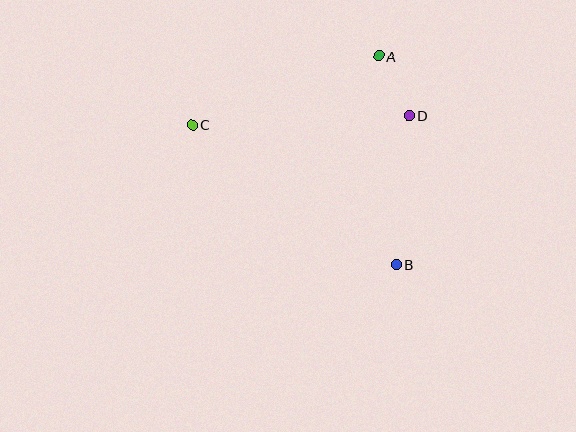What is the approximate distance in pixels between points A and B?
The distance between A and B is approximately 209 pixels.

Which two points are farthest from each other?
Points B and C are farthest from each other.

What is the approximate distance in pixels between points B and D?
The distance between B and D is approximately 149 pixels.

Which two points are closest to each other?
Points A and D are closest to each other.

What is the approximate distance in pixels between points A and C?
The distance between A and C is approximately 198 pixels.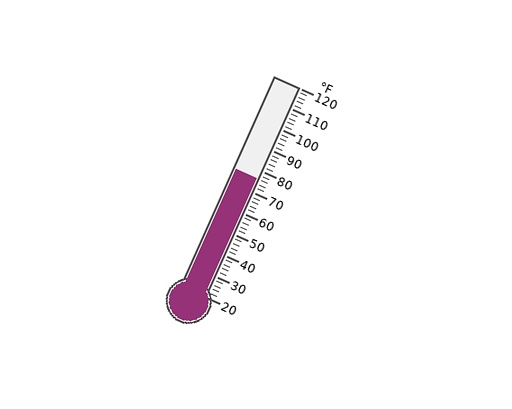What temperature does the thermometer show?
The thermometer shows approximately 76°F.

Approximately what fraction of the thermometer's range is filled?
The thermometer is filled to approximately 55% of its range.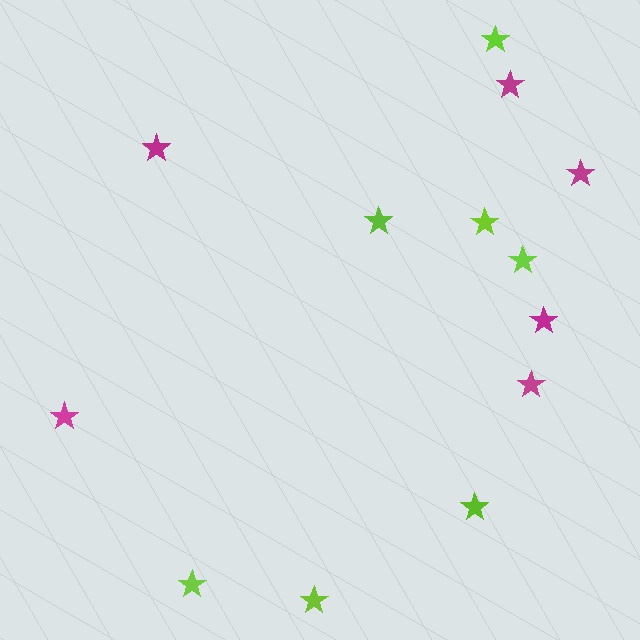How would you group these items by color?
There are 2 groups: one group of magenta stars (6) and one group of lime stars (7).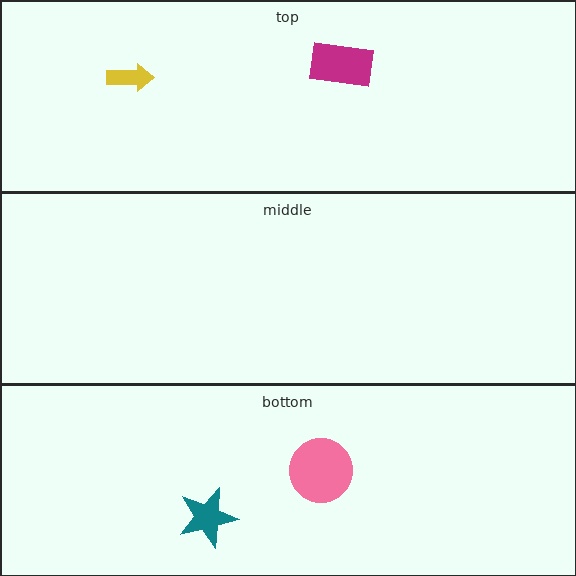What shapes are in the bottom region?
The pink circle, the teal star.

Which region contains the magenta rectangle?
The top region.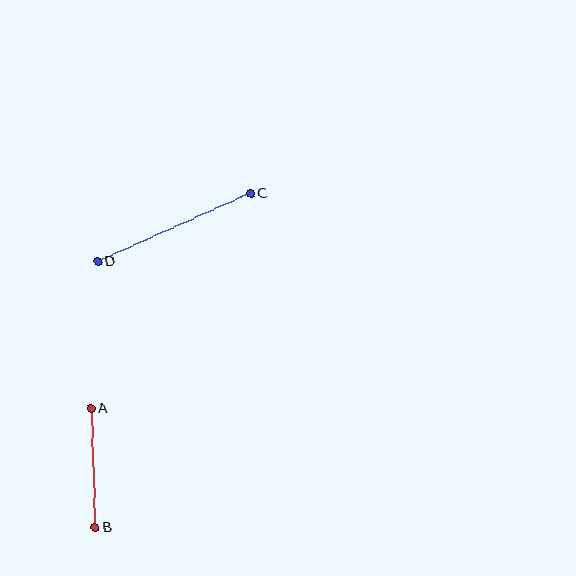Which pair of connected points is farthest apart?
Points C and D are farthest apart.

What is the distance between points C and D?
The distance is approximately 167 pixels.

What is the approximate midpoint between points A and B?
The midpoint is at approximately (93, 468) pixels.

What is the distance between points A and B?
The distance is approximately 119 pixels.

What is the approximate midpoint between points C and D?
The midpoint is at approximately (174, 228) pixels.